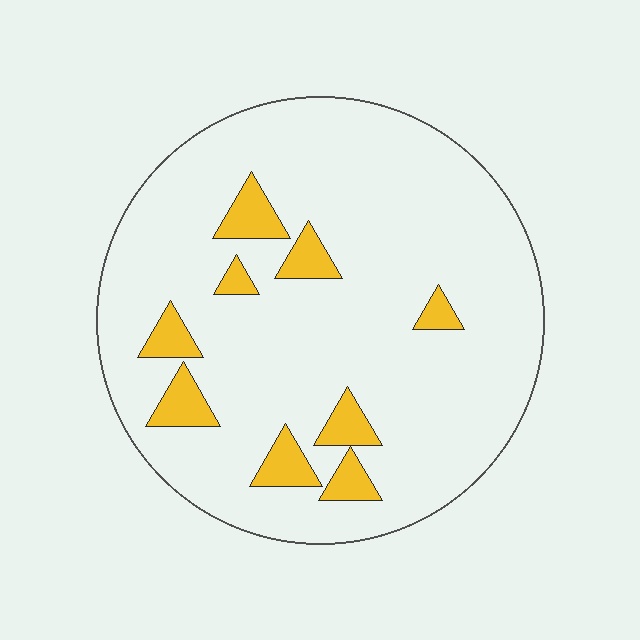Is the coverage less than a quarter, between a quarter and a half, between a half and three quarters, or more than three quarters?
Less than a quarter.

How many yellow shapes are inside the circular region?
9.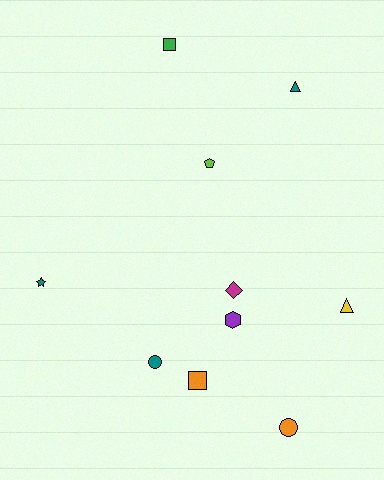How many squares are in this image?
There are 2 squares.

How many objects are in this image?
There are 10 objects.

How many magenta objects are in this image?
There is 1 magenta object.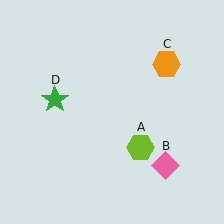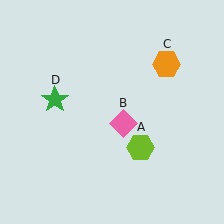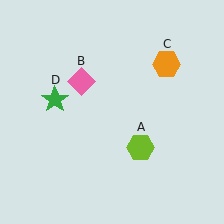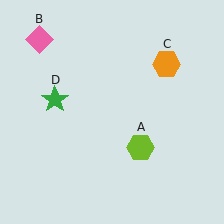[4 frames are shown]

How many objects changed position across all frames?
1 object changed position: pink diamond (object B).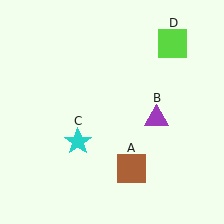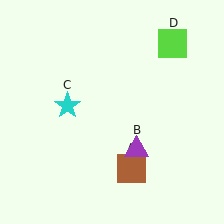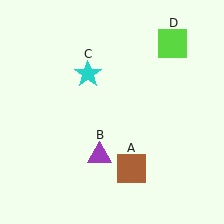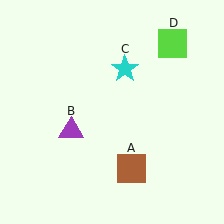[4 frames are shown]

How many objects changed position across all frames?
2 objects changed position: purple triangle (object B), cyan star (object C).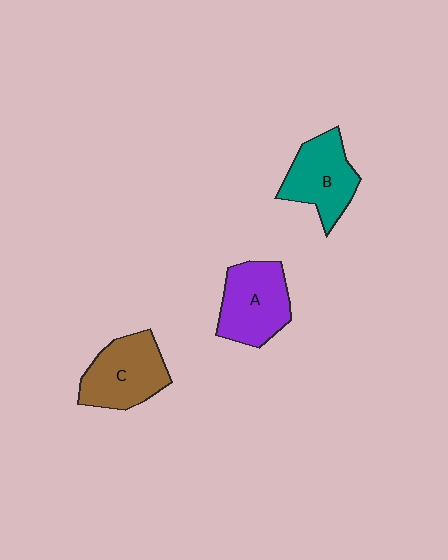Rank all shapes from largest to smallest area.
From largest to smallest: C (brown), A (purple), B (teal).